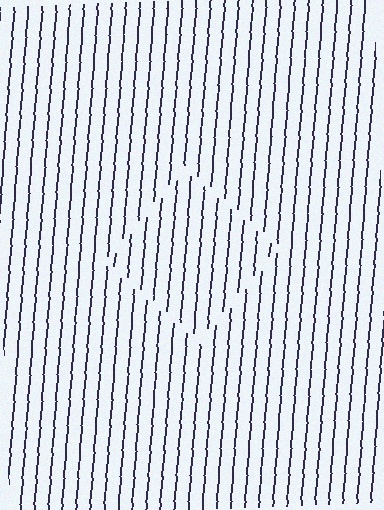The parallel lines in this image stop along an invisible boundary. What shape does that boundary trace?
An illusory square. The interior of the shape contains the same grating, shifted by half a period — the contour is defined by the phase discontinuity where line-ends from the inner and outer gratings abut.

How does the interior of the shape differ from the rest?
The interior of the shape contains the same grating, shifted by half a period — the contour is defined by the phase discontinuity where line-ends from the inner and outer gratings abut.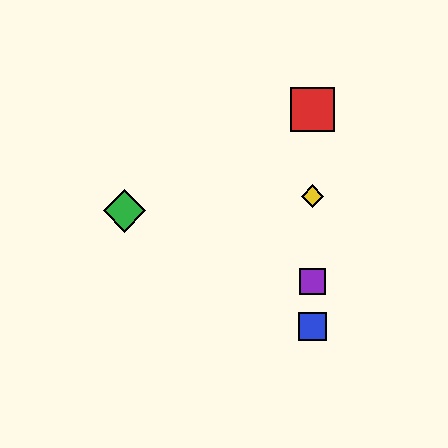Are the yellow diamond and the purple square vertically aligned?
Yes, both are at x≈312.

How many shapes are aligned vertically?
4 shapes (the red square, the blue square, the yellow diamond, the purple square) are aligned vertically.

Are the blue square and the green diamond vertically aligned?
No, the blue square is at x≈312 and the green diamond is at x≈124.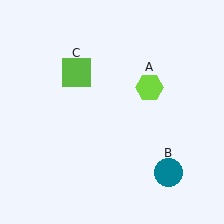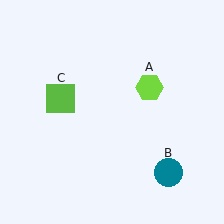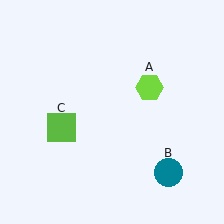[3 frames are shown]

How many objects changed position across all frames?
1 object changed position: lime square (object C).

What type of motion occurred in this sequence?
The lime square (object C) rotated counterclockwise around the center of the scene.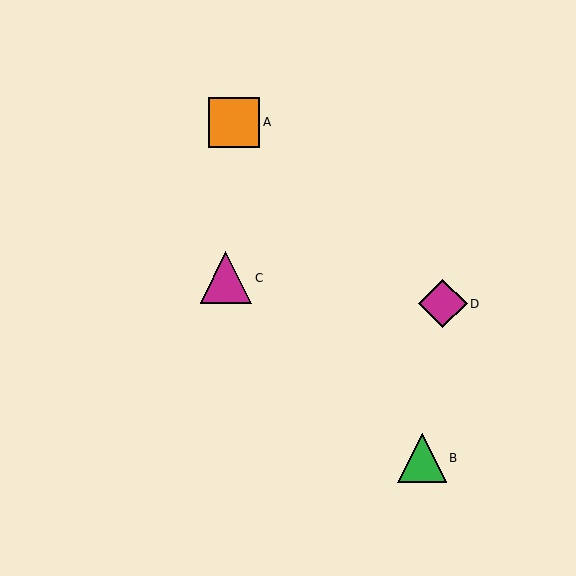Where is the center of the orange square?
The center of the orange square is at (234, 122).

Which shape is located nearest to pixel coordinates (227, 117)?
The orange square (labeled A) at (234, 122) is nearest to that location.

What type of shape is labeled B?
Shape B is a green triangle.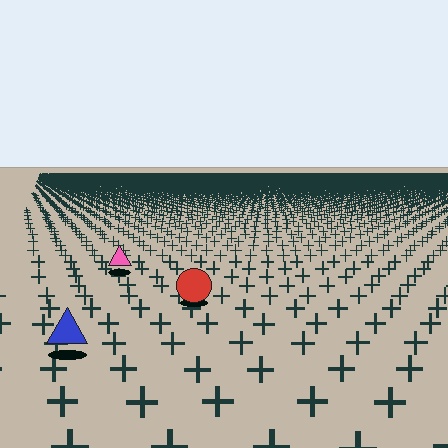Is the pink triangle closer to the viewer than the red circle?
No. The red circle is closer — you can tell from the texture gradient: the ground texture is coarser near it.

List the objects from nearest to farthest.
From nearest to farthest: the blue triangle, the red circle, the pink triangle.